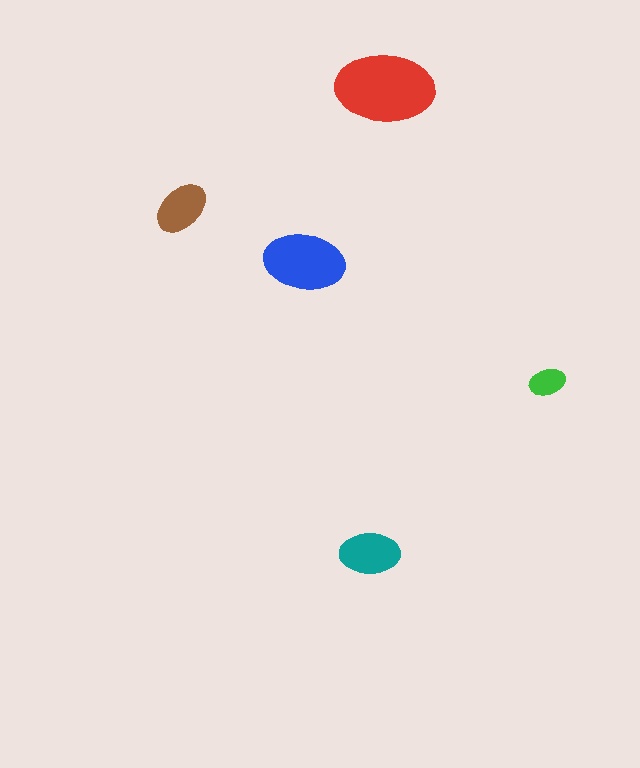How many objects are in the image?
There are 5 objects in the image.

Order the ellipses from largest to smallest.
the red one, the blue one, the teal one, the brown one, the green one.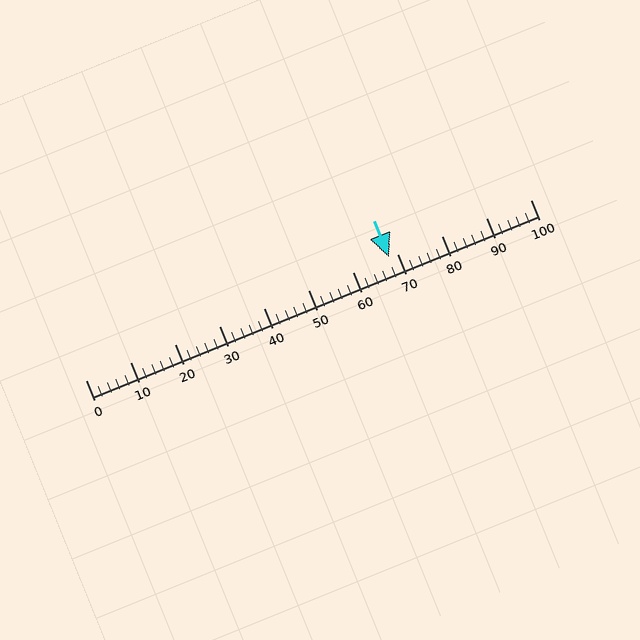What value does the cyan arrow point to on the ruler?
The cyan arrow points to approximately 68.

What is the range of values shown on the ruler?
The ruler shows values from 0 to 100.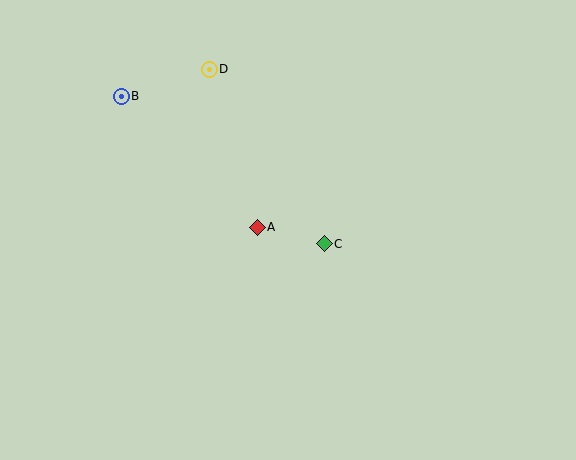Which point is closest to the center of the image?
Point A at (257, 227) is closest to the center.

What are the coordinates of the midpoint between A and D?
The midpoint between A and D is at (233, 148).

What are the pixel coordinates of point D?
Point D is at (209, 69).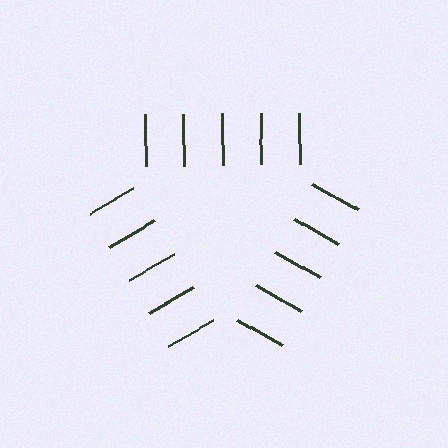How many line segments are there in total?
15 — 5 along each of the 3 edges.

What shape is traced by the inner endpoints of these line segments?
An illusory triangle — the line segments terminate on its edges but no continuous stroke is drawn.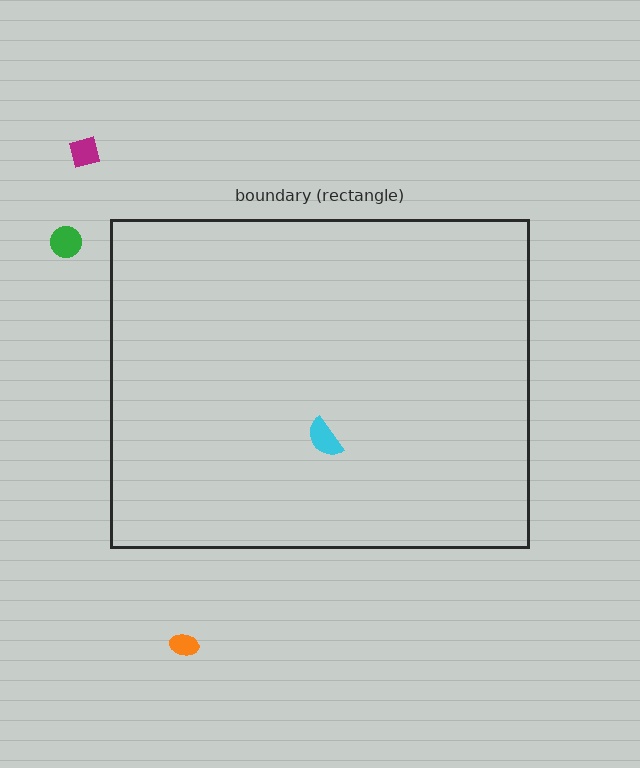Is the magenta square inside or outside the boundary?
Outside.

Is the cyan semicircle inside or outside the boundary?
Inside.